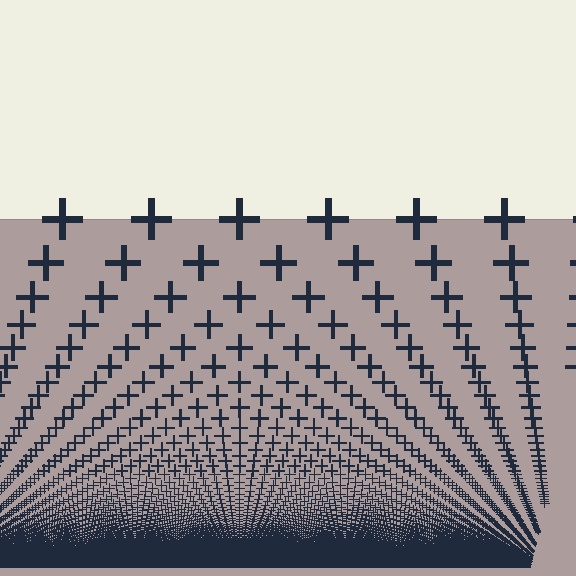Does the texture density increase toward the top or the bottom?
Density increases toward the bottom.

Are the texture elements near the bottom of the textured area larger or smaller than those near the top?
Smaller. The gradient is inverted — elements near the bottom are smaller and denser.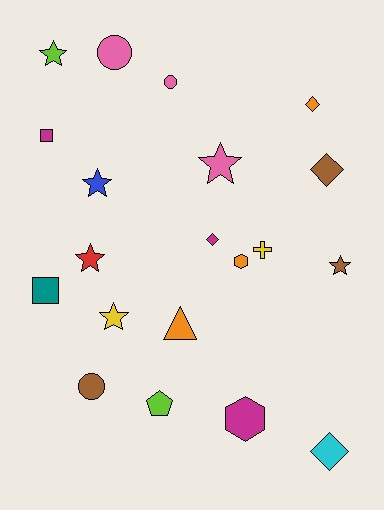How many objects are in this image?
There are 20 objects.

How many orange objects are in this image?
There are 3 orange objects.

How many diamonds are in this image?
There are 4 diamonds.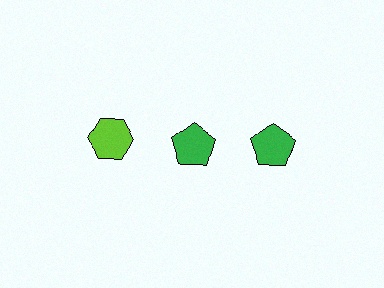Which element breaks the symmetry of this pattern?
The lime hexagon in the top row, leftmost column breaks the symmetry. All other shapes are green pentagons.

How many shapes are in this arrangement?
There are 3 shapes arranged in a grid pattern.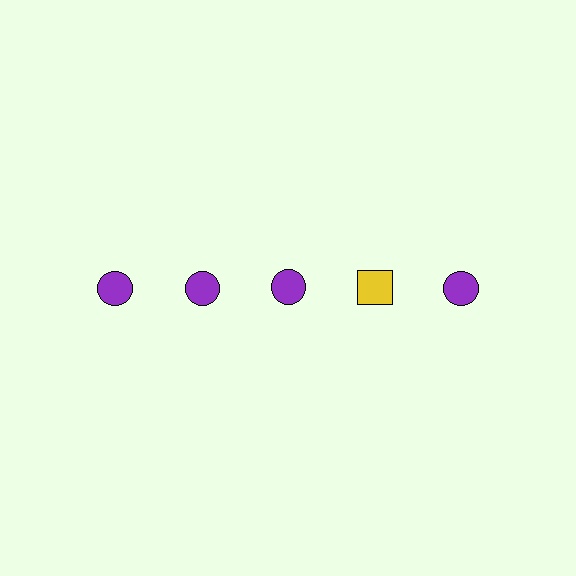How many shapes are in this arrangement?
There are 5 shapes arranged in a grid pattern.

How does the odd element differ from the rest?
It differs in both color (yellow instead of purple) and shape (square instead of circle).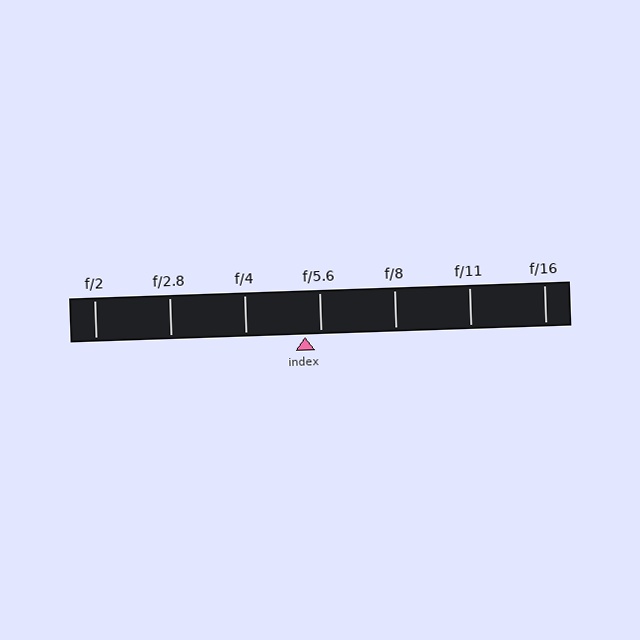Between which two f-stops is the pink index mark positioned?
The index mark is between f/4 and f/5.6.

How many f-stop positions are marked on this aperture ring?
There are 7 f-stop positions marked.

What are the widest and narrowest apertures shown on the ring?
The widest aperture shown is f/2 and the narrowest is f/16.